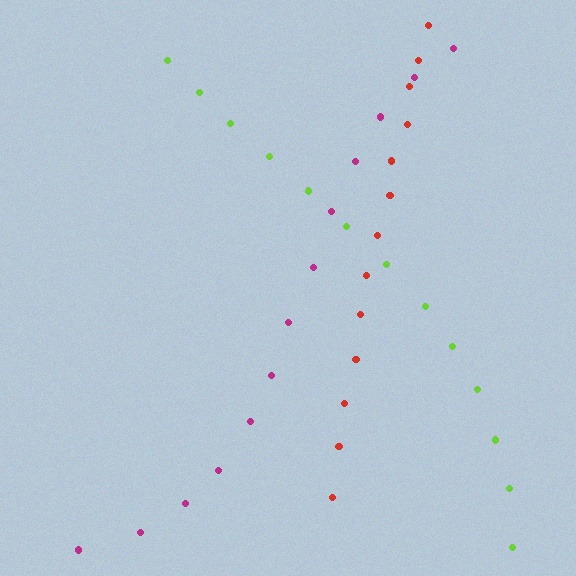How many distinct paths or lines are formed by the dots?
There are 3 distinct paths.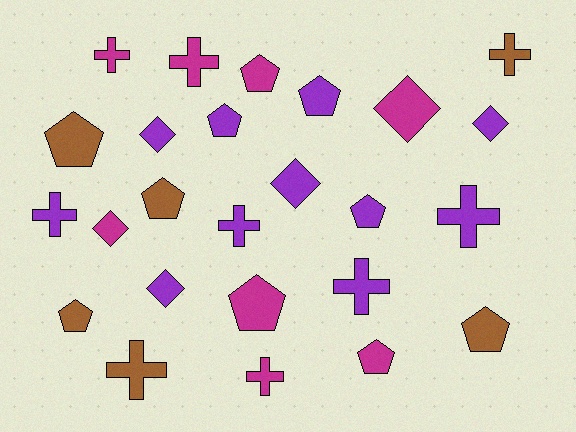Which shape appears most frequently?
Pentagon, with 10 objects.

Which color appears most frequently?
Purple, with 11 objects.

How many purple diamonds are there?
There are 4 purple diamonds.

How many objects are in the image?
There are 25 objects.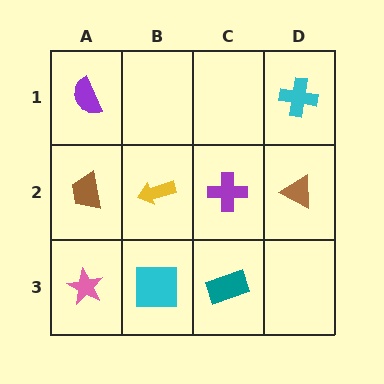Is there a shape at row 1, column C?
No, that cell is empty.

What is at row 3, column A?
A pink star.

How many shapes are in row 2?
4 shapes.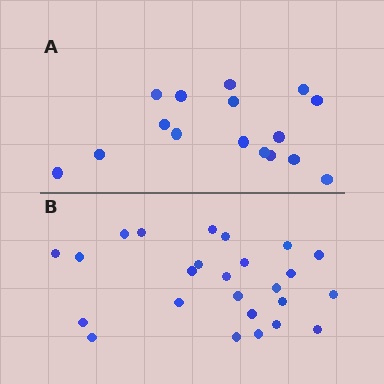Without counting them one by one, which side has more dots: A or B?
Region B (the bottom region) has more dots.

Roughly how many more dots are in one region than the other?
Region B has roughly 8 or so more dots than region A.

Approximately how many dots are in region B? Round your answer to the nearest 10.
About 20 dots. (The exact count is 25, which rounds to 20.)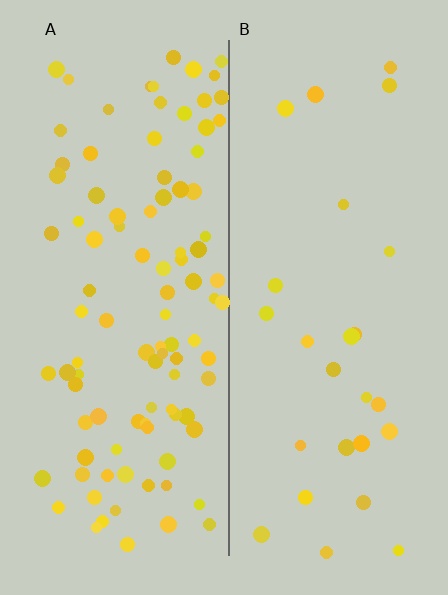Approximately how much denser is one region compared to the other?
Approximately 3.7× — region A over region B.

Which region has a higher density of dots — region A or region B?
A (the left).